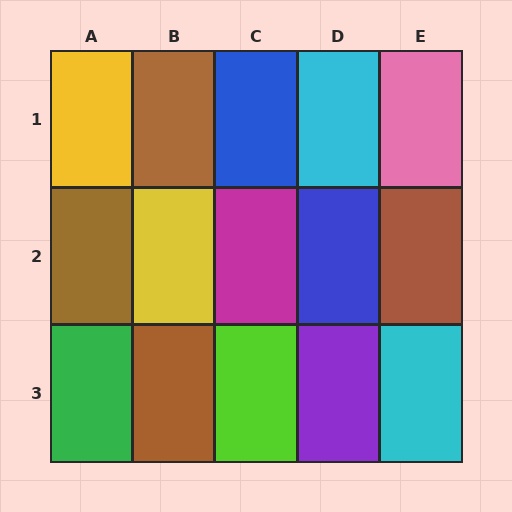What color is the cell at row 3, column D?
Purple.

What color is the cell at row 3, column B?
Brown.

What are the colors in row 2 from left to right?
Brown, yellow, magenta, blue, brown.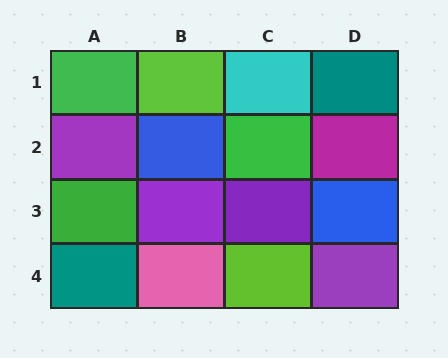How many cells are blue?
2 cells are blue.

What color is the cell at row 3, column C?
Purple.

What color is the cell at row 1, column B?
Lime.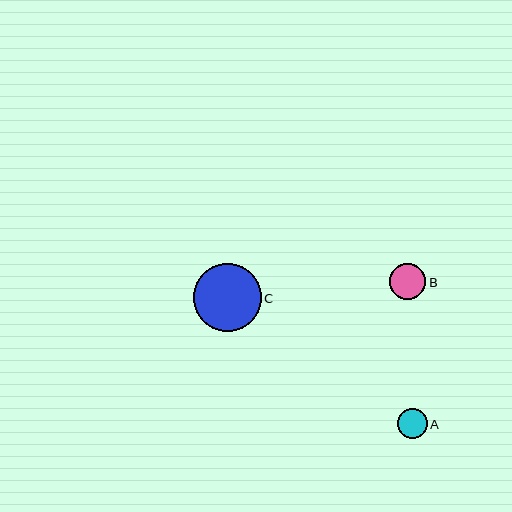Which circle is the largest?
Circle C is the largest with a size of approximately 68 pixels.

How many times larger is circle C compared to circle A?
Circle C is approximately 2.3 times the size of circle A.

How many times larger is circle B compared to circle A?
Circle B is approximately 1.2 times the size of circle A.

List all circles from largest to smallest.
From largest to smallest: C, B, A.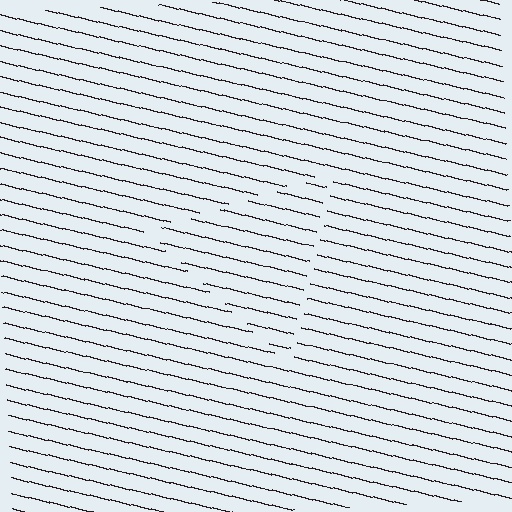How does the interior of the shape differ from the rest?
The interior of the shape contains the same grating, shifted by half a period — the contour is defined by the phase discontinuity where line-ends from the inner and outer gratings abut.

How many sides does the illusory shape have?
3 sides — the line-ends trace a triangle.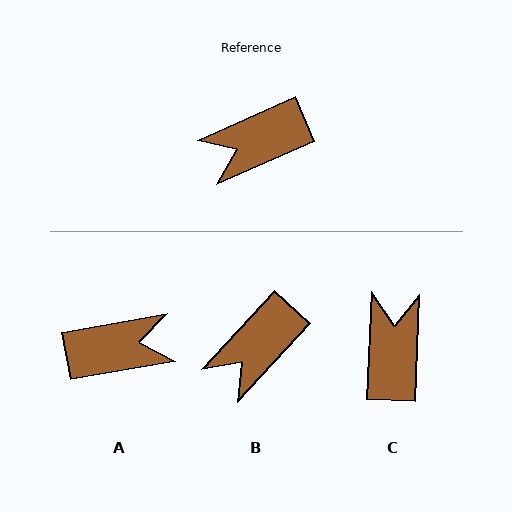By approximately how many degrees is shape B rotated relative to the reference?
Approximately 24 degrees counter-clockwise.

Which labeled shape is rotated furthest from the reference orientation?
A, about 166 degrees away.